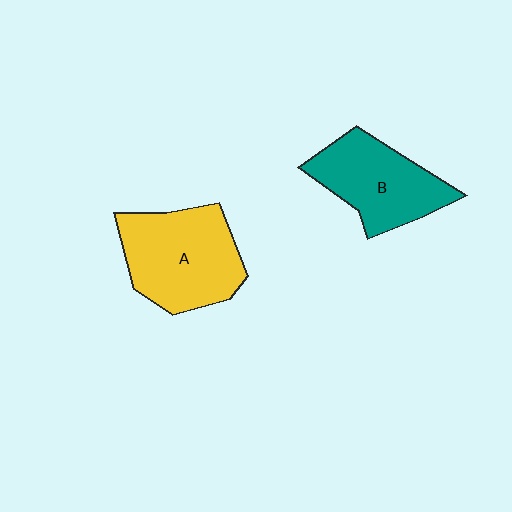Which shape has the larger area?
Shape A (yellow).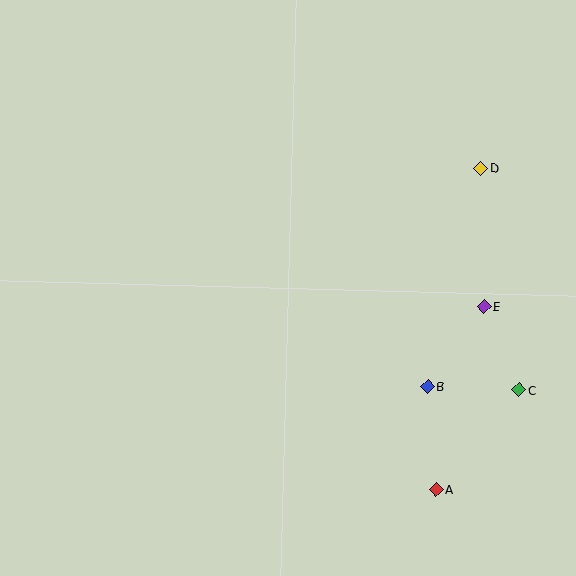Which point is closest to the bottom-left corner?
Point A is closest to the bottom-left corner.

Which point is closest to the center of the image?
Point B at (428, 386) is closest to the center.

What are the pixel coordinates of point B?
Point B is at (428, 386).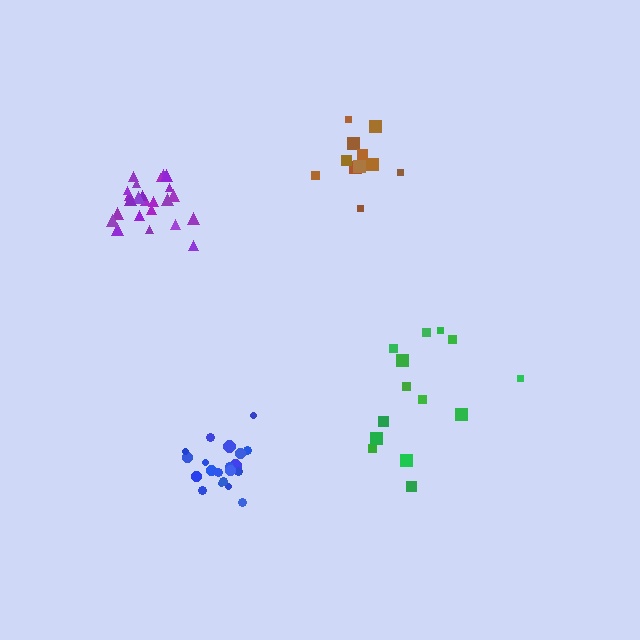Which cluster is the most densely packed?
Blue.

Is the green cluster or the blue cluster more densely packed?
Blue.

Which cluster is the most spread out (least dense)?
Green.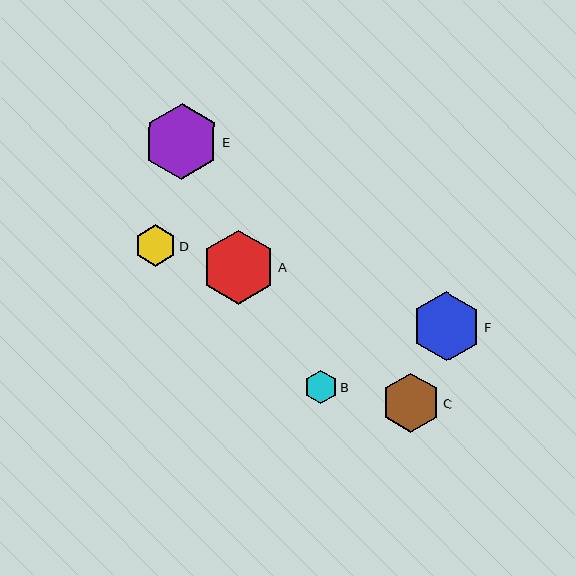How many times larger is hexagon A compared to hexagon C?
Hexagon A is approximately 1.3 times the size of hexagon C.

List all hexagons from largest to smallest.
From largest to smallest: E, A, F, C, D, B.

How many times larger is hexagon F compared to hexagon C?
Hexagon F is approximately 1.2 times the size of hexagon C.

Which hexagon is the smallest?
Hexagon B is the smallest with a size of approximately 33 pixels.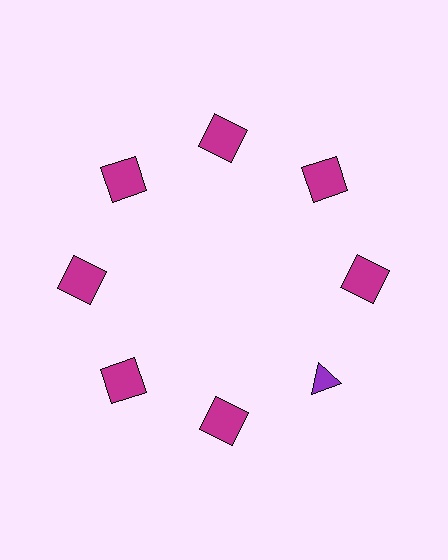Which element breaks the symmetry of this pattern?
The purple triangle at roughly the 4 o'clock position breaks the symmetry. All other shapes are magenta squares.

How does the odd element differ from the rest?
It differs in both color (purple instead of magenta) and shape (triangle instead of square).